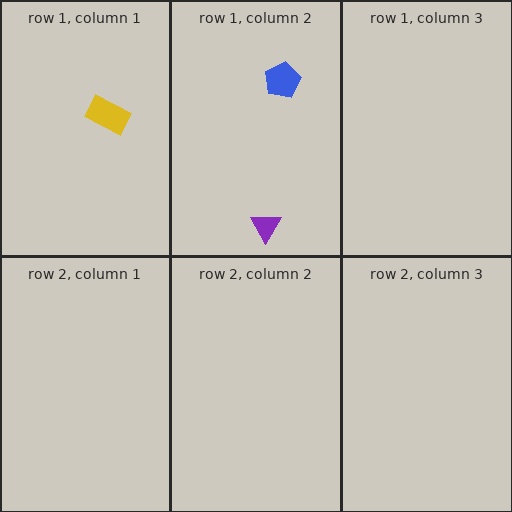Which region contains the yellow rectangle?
The row 1, column 1 region.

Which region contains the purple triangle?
The row 1, column 2 region.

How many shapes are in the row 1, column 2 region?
2.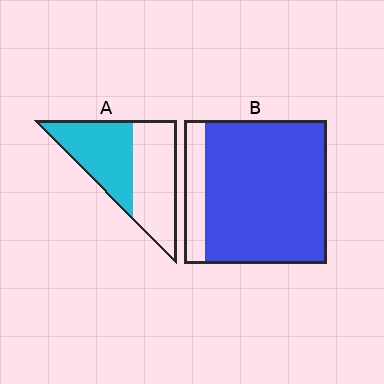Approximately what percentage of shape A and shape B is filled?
A is approximately 50% and B is approximately 85%.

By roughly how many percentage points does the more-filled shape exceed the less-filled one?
By roughly 35 percentage points (B over A).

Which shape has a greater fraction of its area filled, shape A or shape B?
Shape B.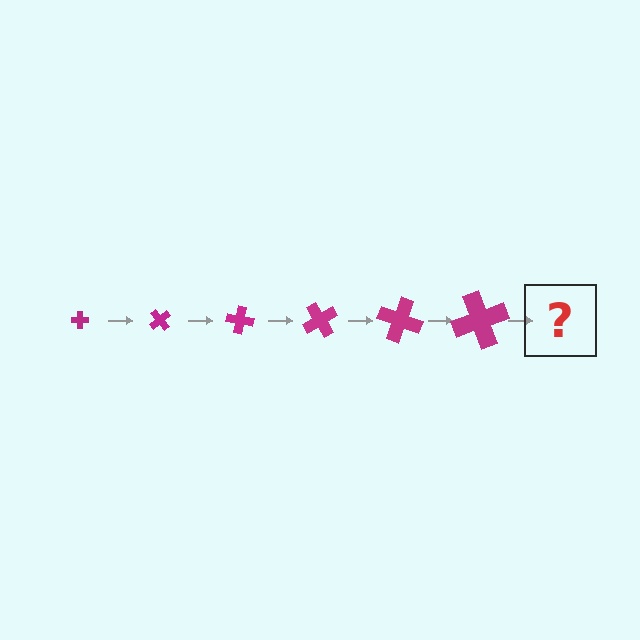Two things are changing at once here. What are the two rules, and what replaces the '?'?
The two rules are that the cross grows larger each step and it rotates 50 degrees each step. The '?' should be a cross, larger than the previous one and rotated 300 degrees from the start.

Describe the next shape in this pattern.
It should be a cross, larger than the previous one and rotated 300 degrees from the start.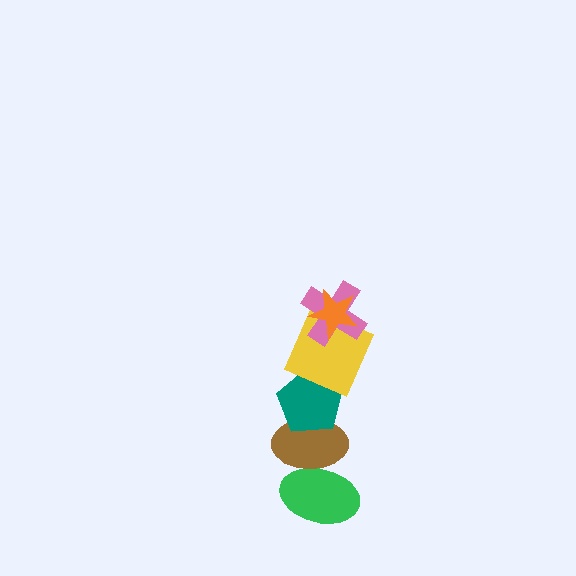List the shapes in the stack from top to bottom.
From top to bottom: the orange star, the pink cross, the yellow square, the teal pentagon, the brown ellipse, the green ellipse.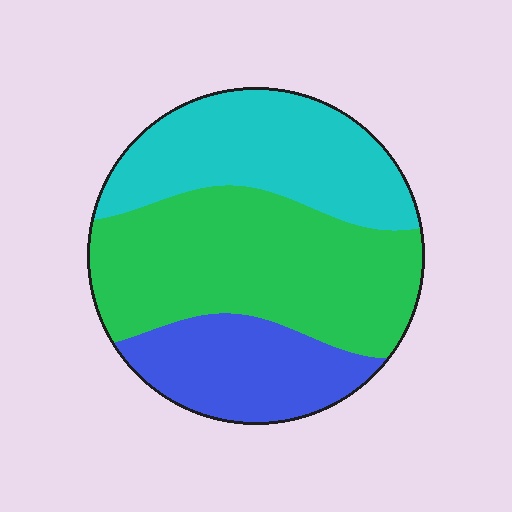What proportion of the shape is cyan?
Cyan covers 32% of the shape.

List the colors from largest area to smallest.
From largest to smallest: green, cyan, blue.